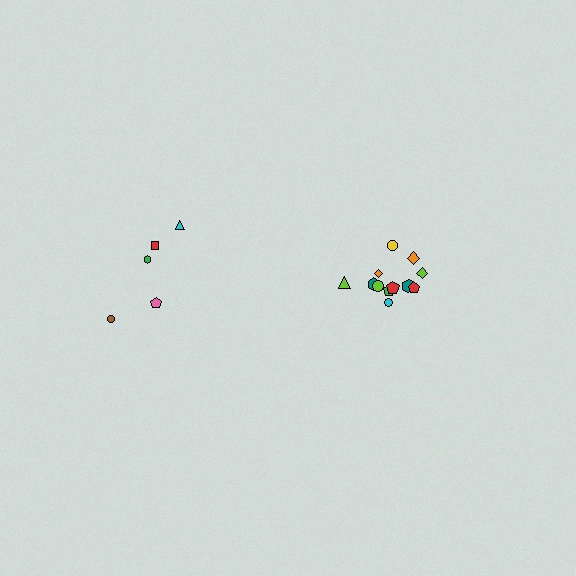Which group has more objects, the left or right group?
The right group.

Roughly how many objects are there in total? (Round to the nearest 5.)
Roughly 15 objects in total.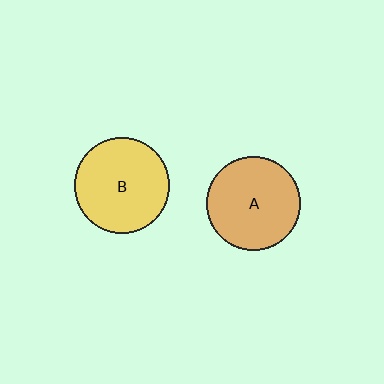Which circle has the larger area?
Circle B (yellow).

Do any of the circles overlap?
No, none of the circles overlap.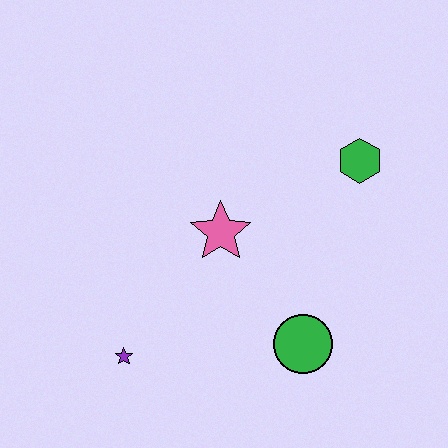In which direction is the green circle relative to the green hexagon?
The green circle is below the green hexagon.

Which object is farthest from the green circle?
The green hexagon is farthest from the green circle.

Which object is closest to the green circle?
The pink star is closest to the green circle.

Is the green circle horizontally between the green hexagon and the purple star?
Yes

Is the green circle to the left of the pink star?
No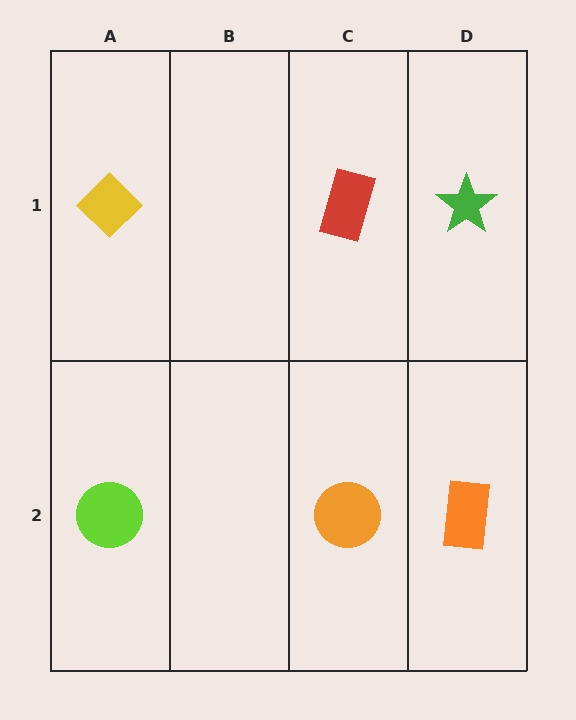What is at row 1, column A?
A yellow diamond.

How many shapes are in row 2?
3 shapes.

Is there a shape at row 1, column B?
No, that cell is empty.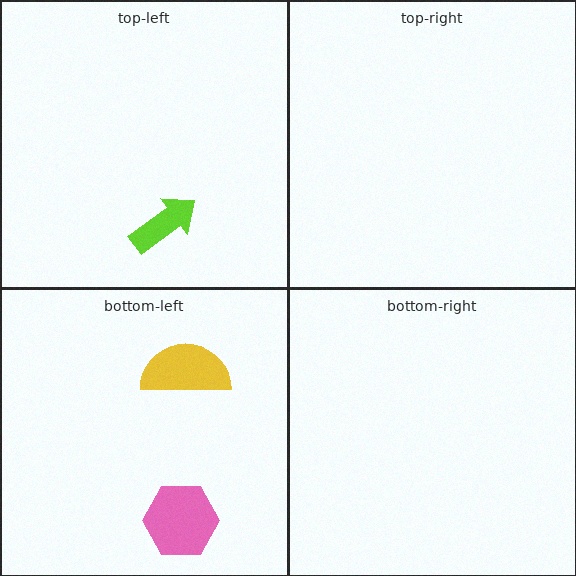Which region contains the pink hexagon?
The bottom-left region.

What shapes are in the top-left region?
The lime arrow.